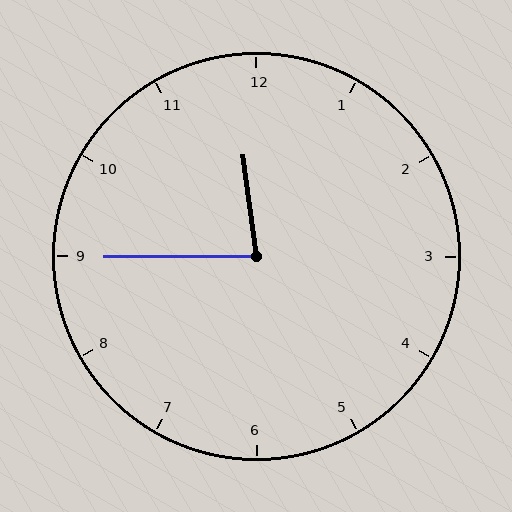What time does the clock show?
11:45.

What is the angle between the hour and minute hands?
Approximately 82 degrees.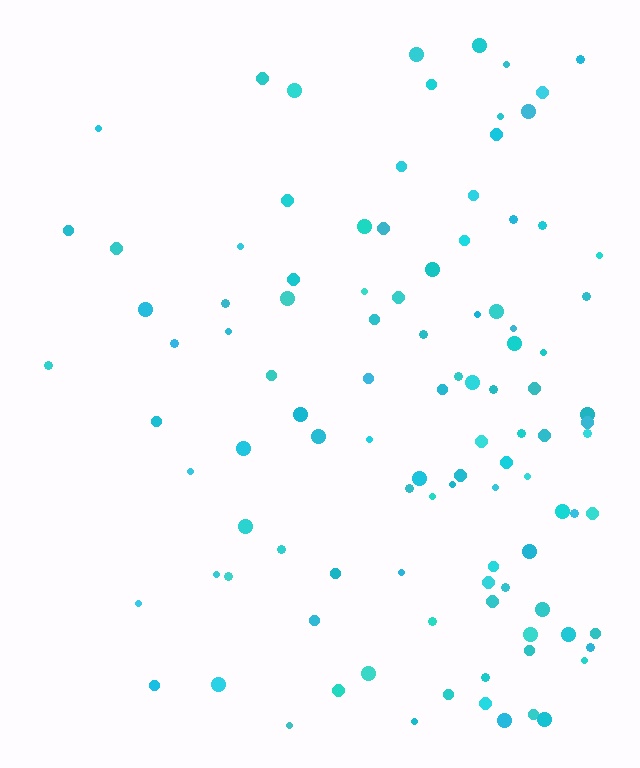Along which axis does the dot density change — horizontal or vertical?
Horizontal.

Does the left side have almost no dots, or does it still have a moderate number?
Still a moderate number, just noticeably fewer than the right.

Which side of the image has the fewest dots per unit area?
The left.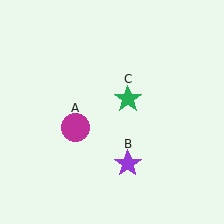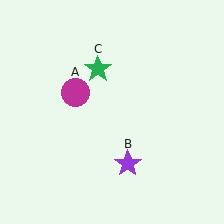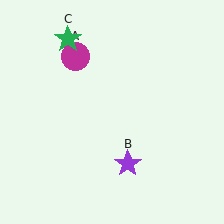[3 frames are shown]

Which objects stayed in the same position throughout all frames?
Purple star (object B) remained stationary.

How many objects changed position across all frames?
2 objects changed position: magenta circle (object A), green star (object C).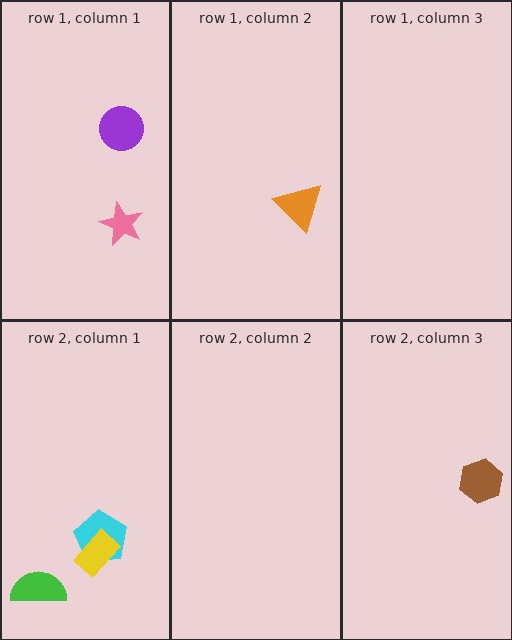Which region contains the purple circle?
The row 1, column 1 region.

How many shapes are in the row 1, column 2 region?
1.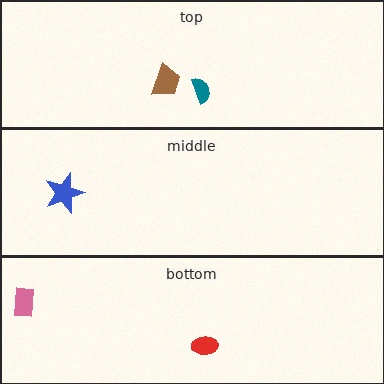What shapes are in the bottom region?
The red ellipse, the pink rectangle.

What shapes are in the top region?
The brown trapezoid, the teal semicircle.